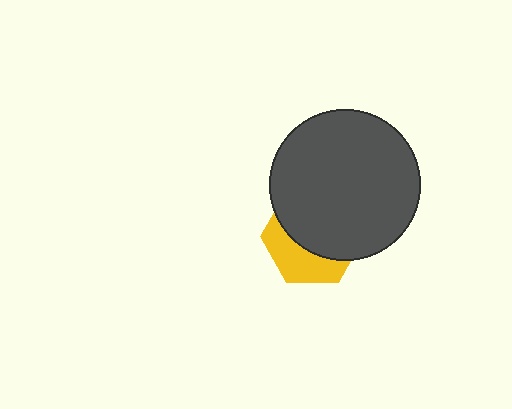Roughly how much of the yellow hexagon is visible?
A small part of it is visible (roughly 38%).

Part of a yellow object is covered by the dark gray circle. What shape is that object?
It is a hexagon.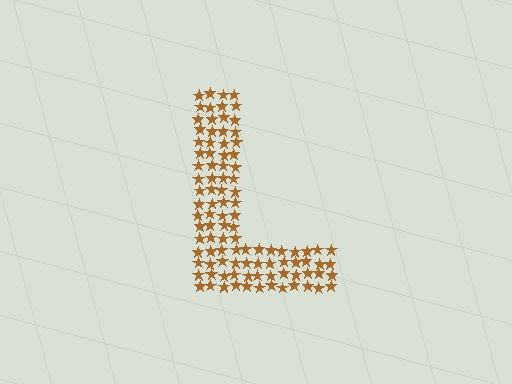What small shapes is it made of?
It is made of small stars.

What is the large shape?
The large shape is the letter L.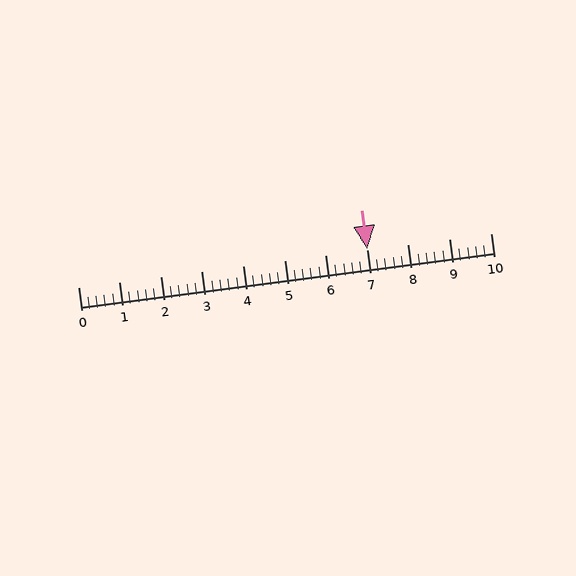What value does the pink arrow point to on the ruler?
The pink arrow points to approximately 7.0.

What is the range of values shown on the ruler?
The ruler shows values from 0 to 10.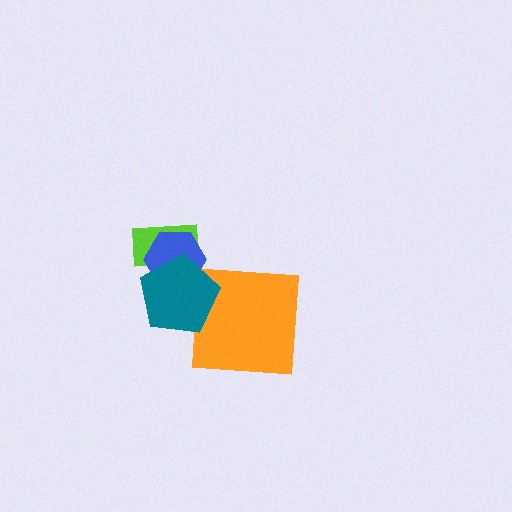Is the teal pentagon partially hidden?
No, no other shape covers it.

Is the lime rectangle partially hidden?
Yes, it is partially covered by another shape.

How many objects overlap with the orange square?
1 object overlaps with the orange square.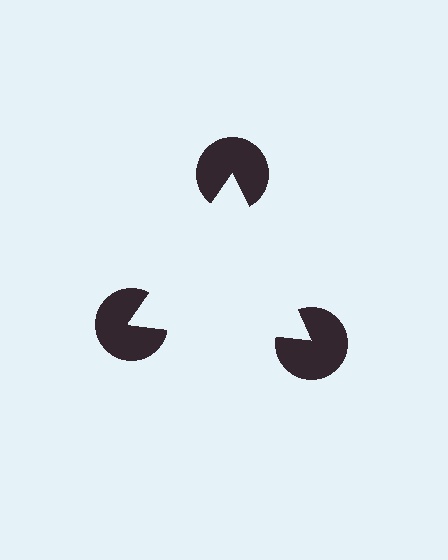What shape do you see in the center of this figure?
An illusory triangle — its edges are inferred from the aligned wedge cuts in the pac-man discs, not physically drawn.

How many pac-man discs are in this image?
There are 3 — one at each vertex of the illusory triangle.